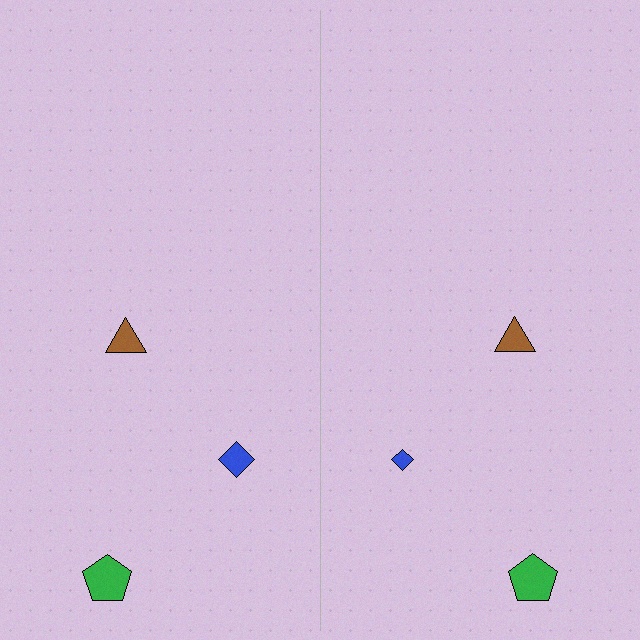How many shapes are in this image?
There are 6 shapes in this image.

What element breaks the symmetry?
The blue diamond on the right side has a different size than its mirror counterpart.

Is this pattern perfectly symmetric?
No, the pattern is not perfectly symmetric. The blue diamond on the right side has a different size than its mirror counterpart.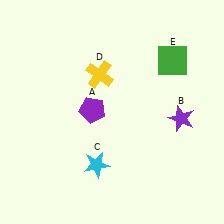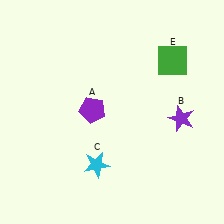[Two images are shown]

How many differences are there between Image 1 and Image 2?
There is 1 difference between the two images.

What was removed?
The yellow cross (D) was removed in Image 2.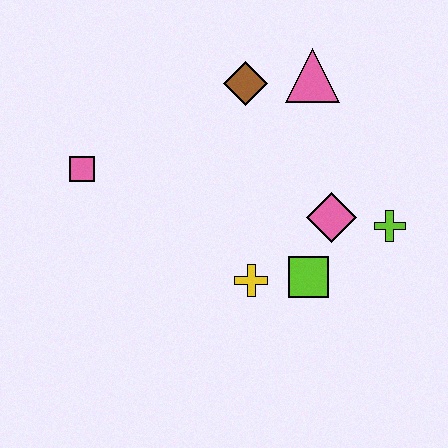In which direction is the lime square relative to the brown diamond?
The lime square is below the brown diamond.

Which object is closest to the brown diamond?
The pink triangle is closest to the brown diamond.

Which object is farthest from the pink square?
The lime cross is farthest from the pink square.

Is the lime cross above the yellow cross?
Yes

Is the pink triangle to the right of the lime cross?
No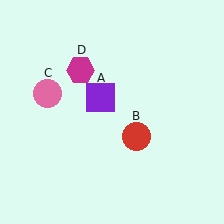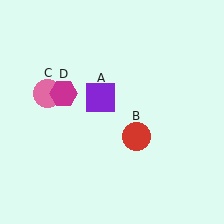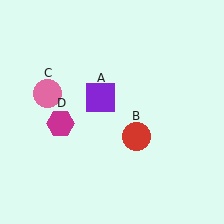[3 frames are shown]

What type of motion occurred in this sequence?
The magenta hexagon (object D) rotated counterclockwise around the center of the scene.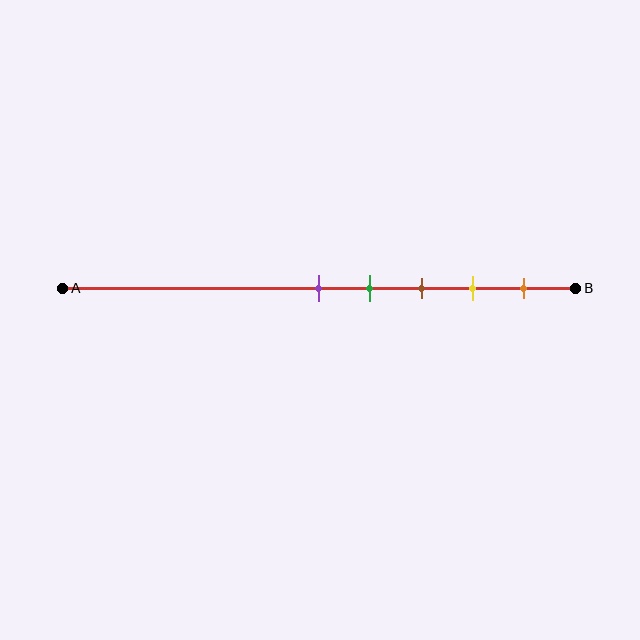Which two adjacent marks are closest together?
The purple and green marks are the closest adjacent pair.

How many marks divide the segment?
There are 5 marks dividing the segment.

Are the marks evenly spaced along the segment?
Yes, the marks are approximately evenly spaced.